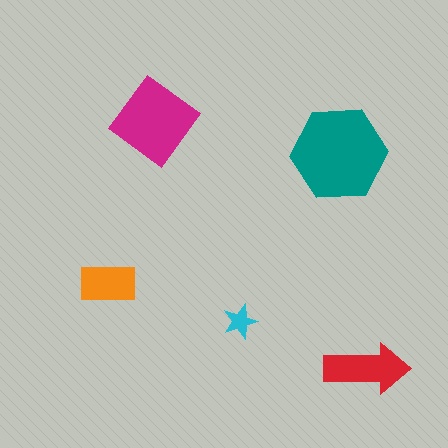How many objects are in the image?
There are 5 objects in the image.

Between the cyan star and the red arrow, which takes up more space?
The red arrow.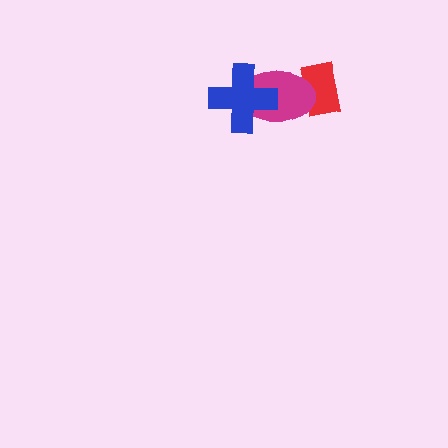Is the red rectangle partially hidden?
Yes, it is partially covered by another shape.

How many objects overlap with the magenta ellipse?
2 objects overlap with the magenta ellipse.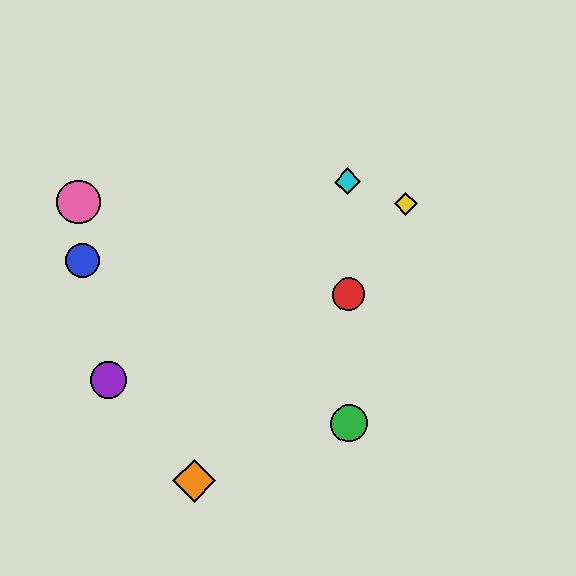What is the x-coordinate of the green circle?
The green circle is at x≈350.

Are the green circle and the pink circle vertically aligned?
No, the green circle is at x≈350 and the pink circle is at x≈79.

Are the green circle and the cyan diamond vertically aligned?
Yes, both are at x≈350.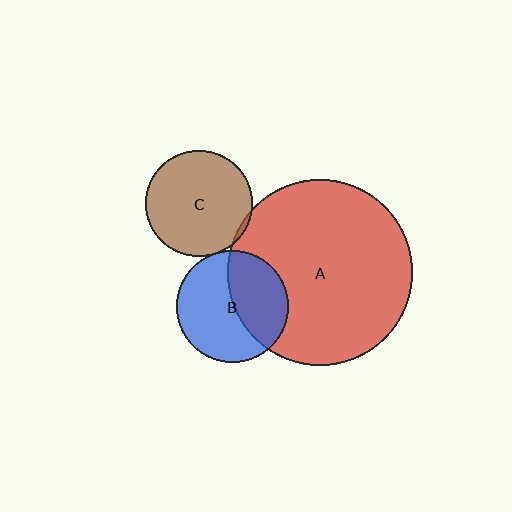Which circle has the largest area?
Circle A (red).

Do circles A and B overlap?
Yes.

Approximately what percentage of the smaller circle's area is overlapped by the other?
Approximately 40%.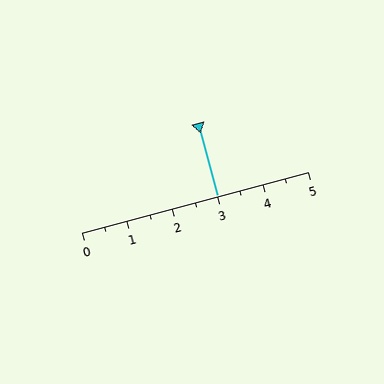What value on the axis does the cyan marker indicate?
The marker indicates approximately 3.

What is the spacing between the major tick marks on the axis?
The major ticks are spaced 1 apart.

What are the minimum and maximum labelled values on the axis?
The axis runs from 0 to 5.